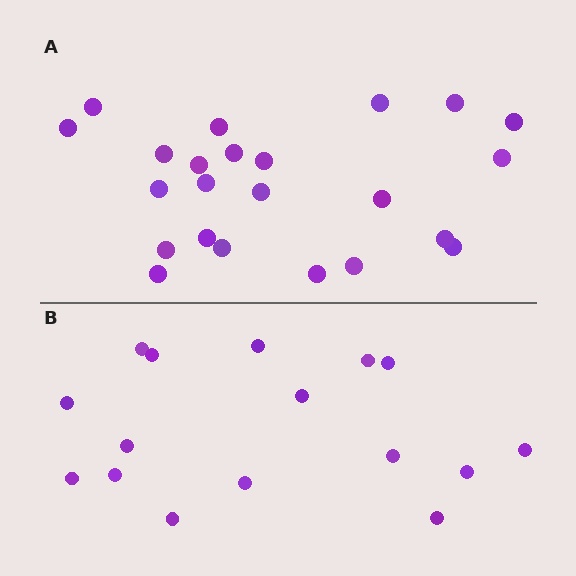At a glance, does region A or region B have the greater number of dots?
Region A (the top region) has more dots.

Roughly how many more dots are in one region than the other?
Region A has roughly 8 or so more dots than region B.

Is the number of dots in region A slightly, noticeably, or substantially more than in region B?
Region A has noticeably more, but not dramatically so. The ratio is roughly 1.4 to 1.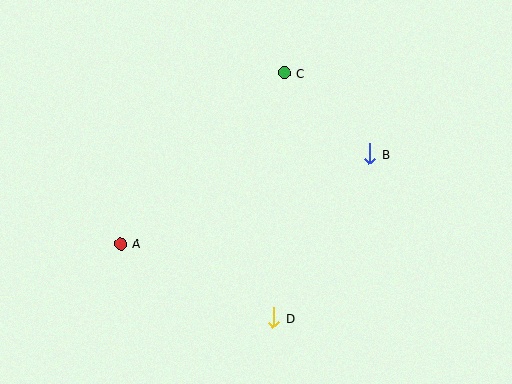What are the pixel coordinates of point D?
Point D is at (274, 318).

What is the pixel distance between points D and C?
The distance between D and C is 245 pixels.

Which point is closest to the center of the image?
Point B at (370, 154) is closest to the center.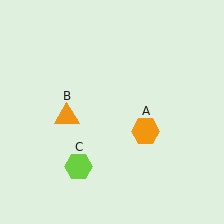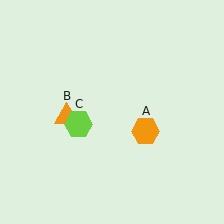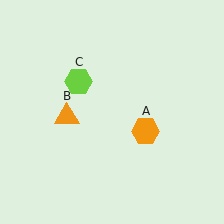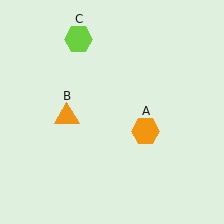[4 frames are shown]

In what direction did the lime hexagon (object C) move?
The lime hexagon (object C) moved up.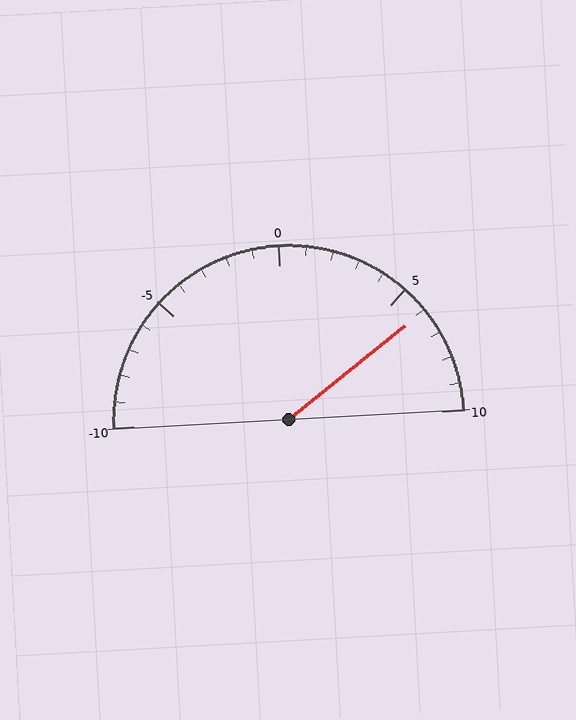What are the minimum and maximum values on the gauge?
The gauge ranges from -10 to 10.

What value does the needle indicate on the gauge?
The needle indicates approximately 6.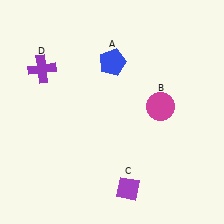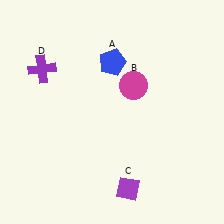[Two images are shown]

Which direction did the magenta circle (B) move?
The magenta circle (B) moved left.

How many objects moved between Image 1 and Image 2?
1 object moved between the two images.